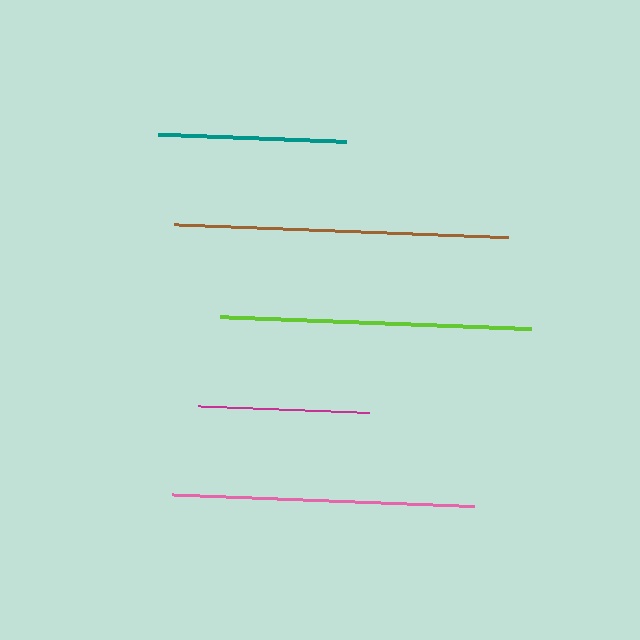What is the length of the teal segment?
The teal segment is approximately 188 pixels long.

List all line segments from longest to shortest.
From longest to shortest: brown, lime, pink, teal, magenta.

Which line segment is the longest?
The brown line is the longest at approximately 335 pixels.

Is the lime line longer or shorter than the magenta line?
The lime line is longer than the magenta line.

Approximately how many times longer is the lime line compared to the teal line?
The lime line is approximately 1.7 times the length of the teal line.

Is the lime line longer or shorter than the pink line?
The lime line is longer than the pink line.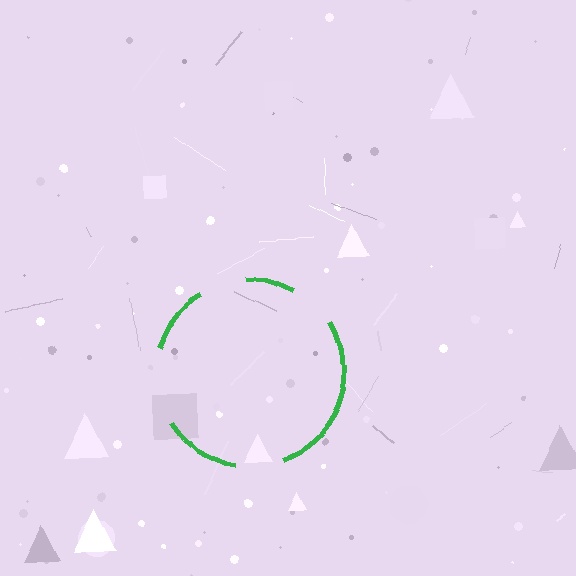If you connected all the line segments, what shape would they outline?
They would outline a circle.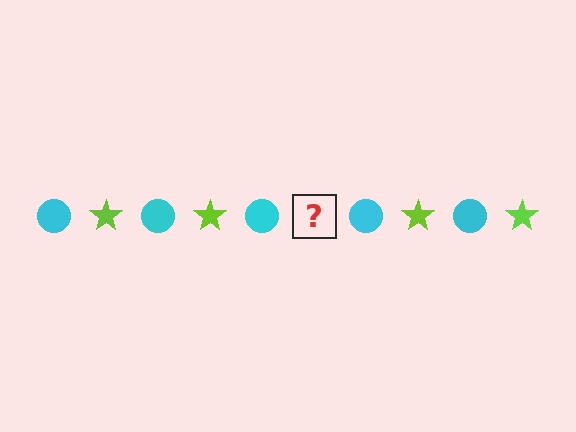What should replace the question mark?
The question mark should be replaced with a lime star.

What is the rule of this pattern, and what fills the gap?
The rule is that the pattern alternates between cyan circle and lime star. The gap should be filled with a lime star.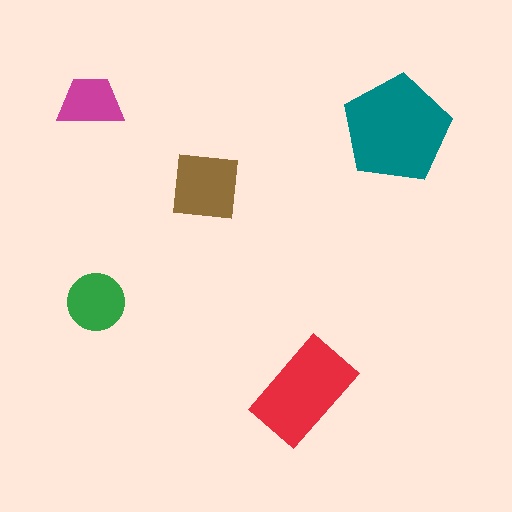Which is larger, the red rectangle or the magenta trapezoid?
The red rectangle.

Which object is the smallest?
The magenta trapezoid.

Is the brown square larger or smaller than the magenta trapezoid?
Larger.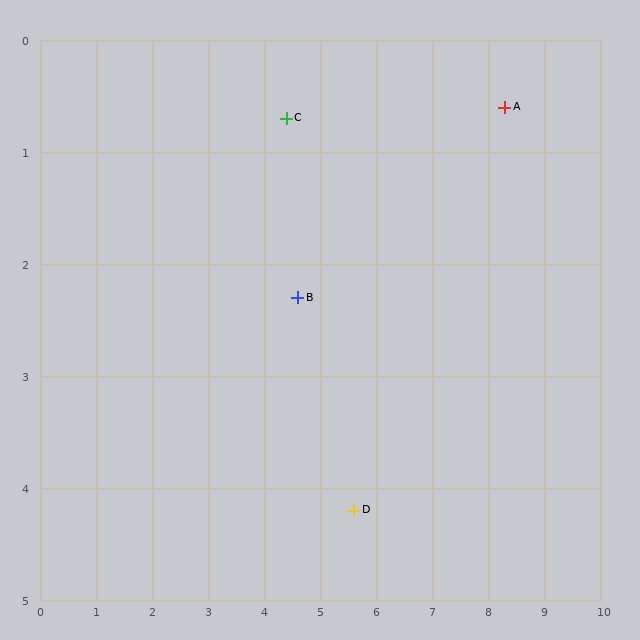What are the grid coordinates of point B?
Point B is at approximately (4.6, 2.3).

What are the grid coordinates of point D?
Point D is at approximately (5.6, 4.2).